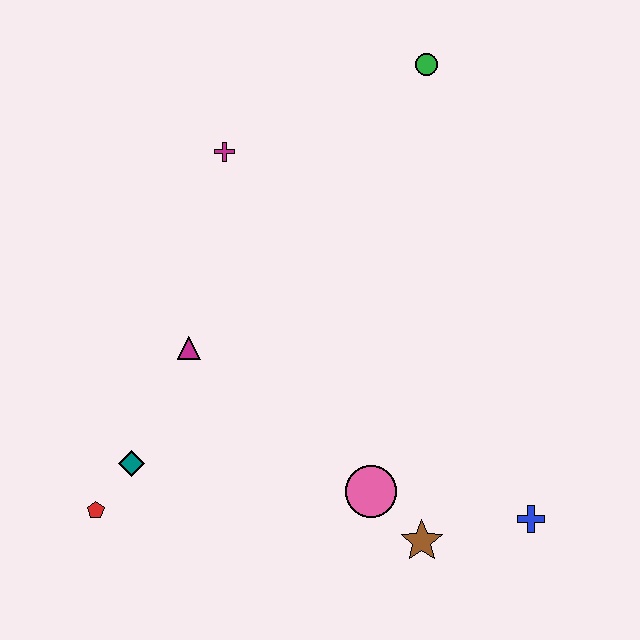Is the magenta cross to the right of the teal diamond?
Yes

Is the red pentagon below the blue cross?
No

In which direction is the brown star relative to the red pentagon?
The brown star is to the right of the red pentagon.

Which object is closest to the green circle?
The magenta cross is closest to the green circle.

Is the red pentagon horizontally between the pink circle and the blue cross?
No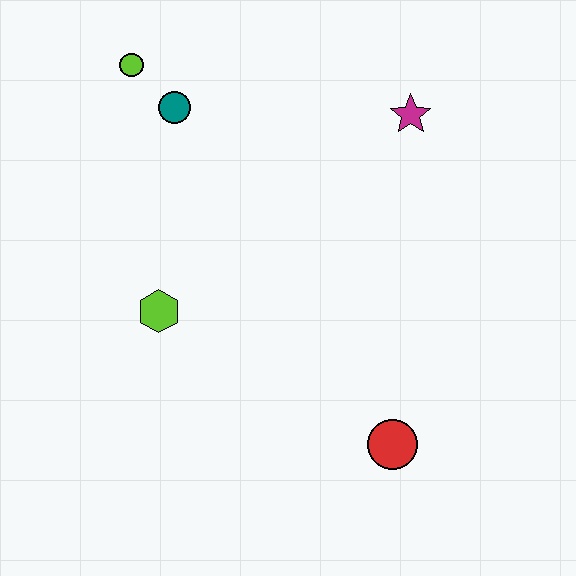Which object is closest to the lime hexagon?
The teal circle is closest to the lime hexagon.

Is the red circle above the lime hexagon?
No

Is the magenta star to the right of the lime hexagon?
Yes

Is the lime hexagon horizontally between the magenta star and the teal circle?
No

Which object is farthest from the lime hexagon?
The magenta star is farthest from the lime hexagon.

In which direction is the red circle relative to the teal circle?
The red circle is below the teal circle.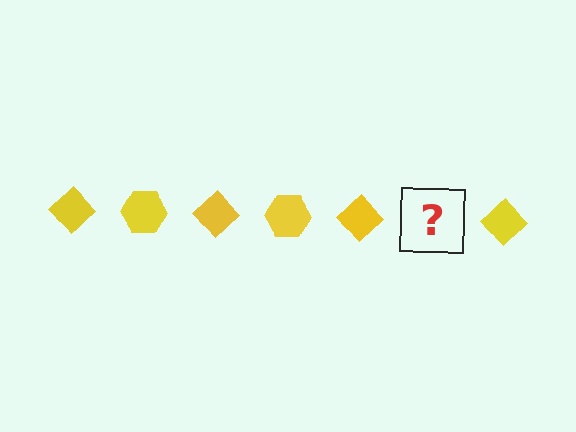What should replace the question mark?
The question mark should be replaced with a yellow hexagon.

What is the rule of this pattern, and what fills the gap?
The rule is that the pattern cycles through diamond, hexagon shapes in yellow. The gap should be filled with a yellow hexagon.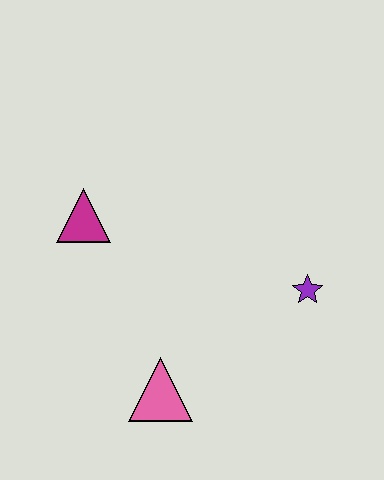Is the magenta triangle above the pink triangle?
Yes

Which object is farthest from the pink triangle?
The magenta triangle is farthest from the pink triangle.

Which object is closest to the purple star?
The pink triangle is closest to the purple star.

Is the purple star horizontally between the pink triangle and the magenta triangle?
No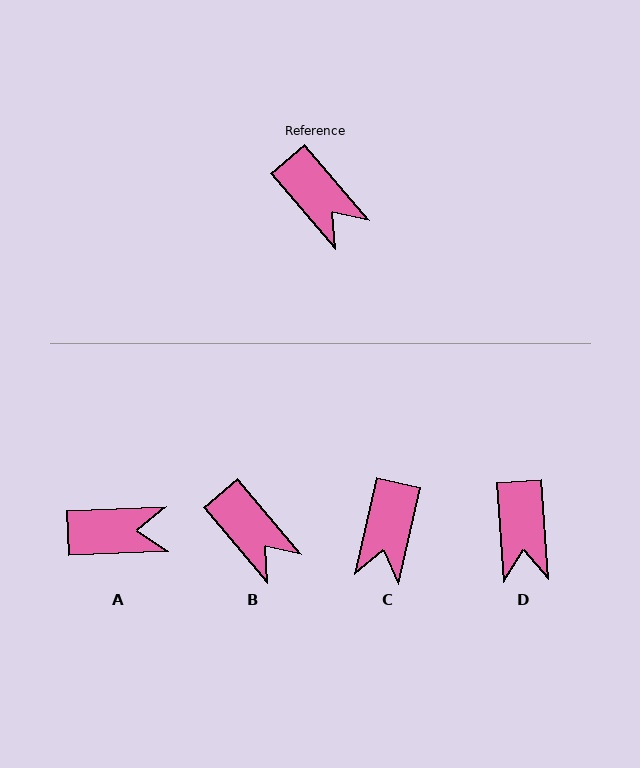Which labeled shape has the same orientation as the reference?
B.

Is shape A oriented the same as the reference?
No, it is off by about 52 degrees.